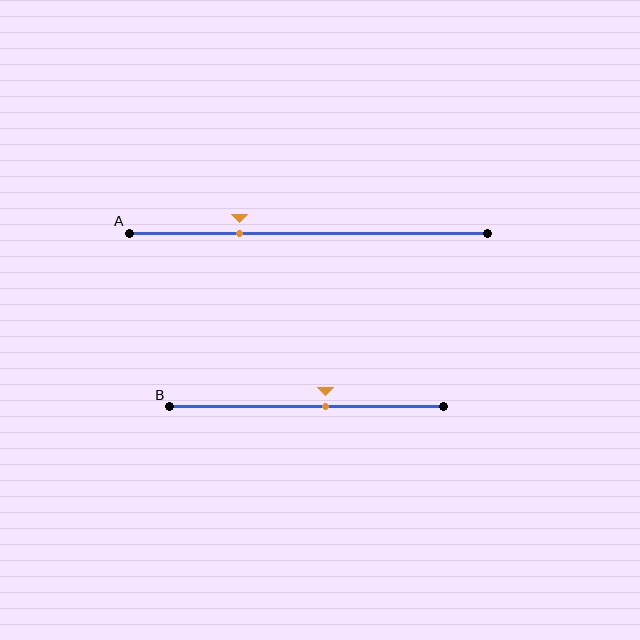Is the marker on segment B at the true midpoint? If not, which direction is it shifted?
No, the marker on segment B is shifted to the right by about 7% of the segment length.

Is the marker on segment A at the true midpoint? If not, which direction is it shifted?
No, the marker on segment A is shifted to the left by about 19% of the segment length.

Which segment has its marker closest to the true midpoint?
Segment B has its marker closest to the true midpoint.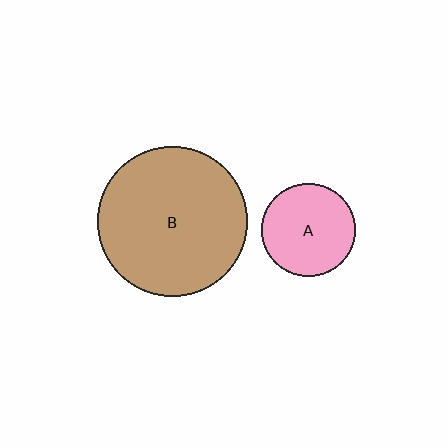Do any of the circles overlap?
No, none of the circles overlap.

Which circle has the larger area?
Circle B (brown).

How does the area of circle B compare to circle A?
Approximately 2.6 times.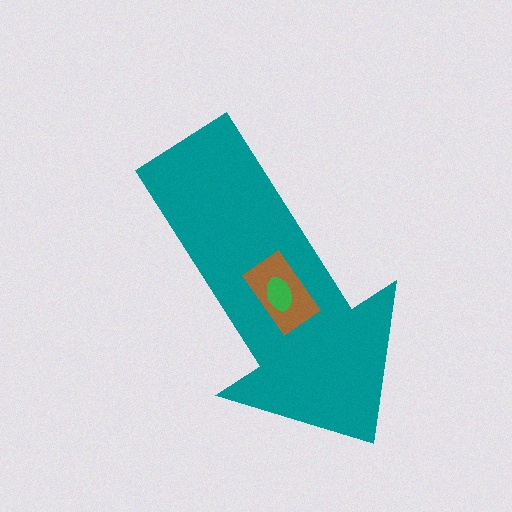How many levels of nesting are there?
3.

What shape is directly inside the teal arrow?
The brown rectangle.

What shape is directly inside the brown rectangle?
The green ellipse.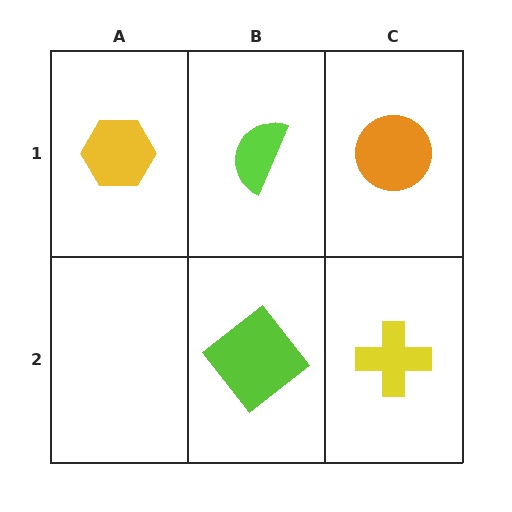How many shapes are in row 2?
2 shapes.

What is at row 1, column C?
An orange circle.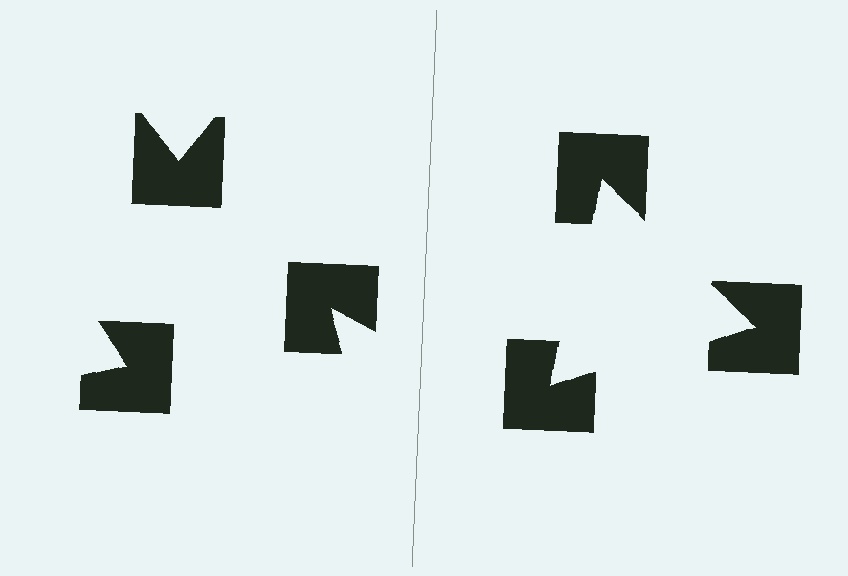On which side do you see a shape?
An illusory triangle appears on the right side. On the left side the wedge cuts are rotated, so no coherent shape forms.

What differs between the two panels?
The notched squares are positioned identically on both sides; only the wedge orientations differ. On the right they align to a triangle; on the left they are misaligned.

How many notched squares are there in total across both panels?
6 — 3 on each side.